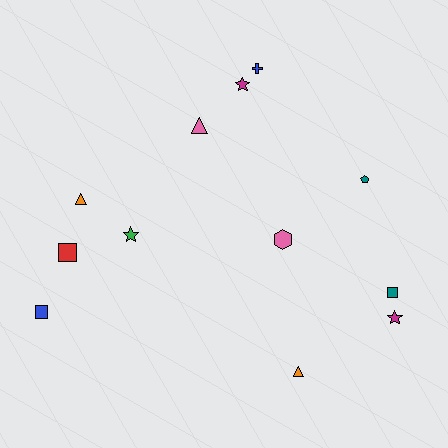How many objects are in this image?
There are 12 objects.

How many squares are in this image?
There are 3 squares.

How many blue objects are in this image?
There are 2 blue objects.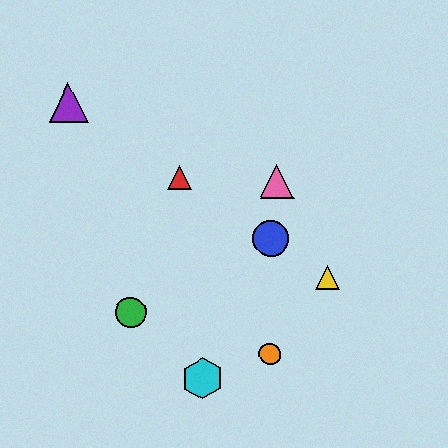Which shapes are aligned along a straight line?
The red triangle, the blue circle, the yellow triangle, the purple triangle are aligned along a straight line.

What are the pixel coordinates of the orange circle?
The orange circle is at (270, 354).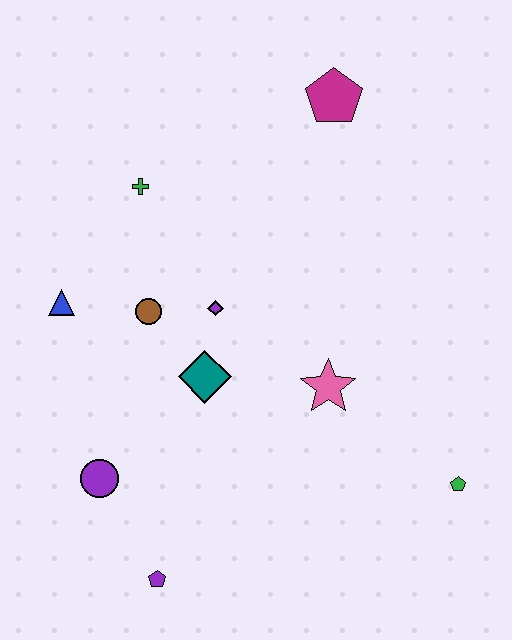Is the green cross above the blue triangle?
Yes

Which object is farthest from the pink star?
The magenta pentagon is farthest from the pink star.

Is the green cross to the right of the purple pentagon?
No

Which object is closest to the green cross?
The brown circle is closest to the green cross.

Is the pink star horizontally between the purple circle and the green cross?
No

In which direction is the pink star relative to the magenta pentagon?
The pink star is below the magenta pentagon.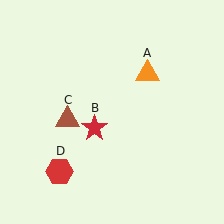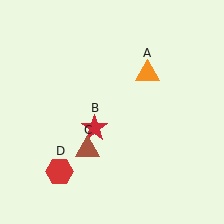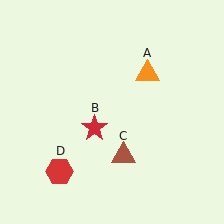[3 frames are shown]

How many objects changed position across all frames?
1 object changed position: brown triangle (object C).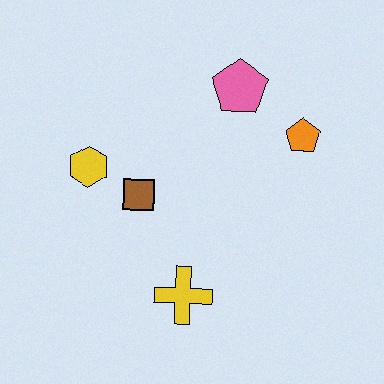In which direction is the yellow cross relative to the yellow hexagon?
The yellow cross is below the yellow hexagon.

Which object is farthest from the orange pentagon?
The yellow hexagon is farthest from the orange pentagon.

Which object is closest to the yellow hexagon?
The brown square is closest to the yellow hexagon.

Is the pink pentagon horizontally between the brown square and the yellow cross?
No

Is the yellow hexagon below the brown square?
No